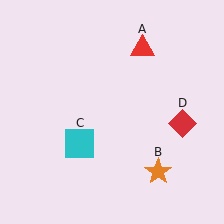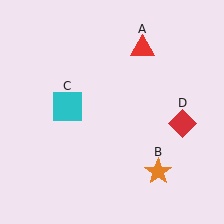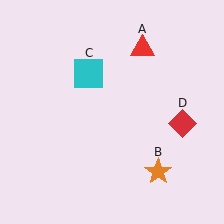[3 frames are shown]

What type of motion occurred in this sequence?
The cyan square (object C) rotated clockwise around the center of the scene.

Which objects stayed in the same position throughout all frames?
Red triangle (object A) and orange star (object B) and red diamond (object D) remained stationary.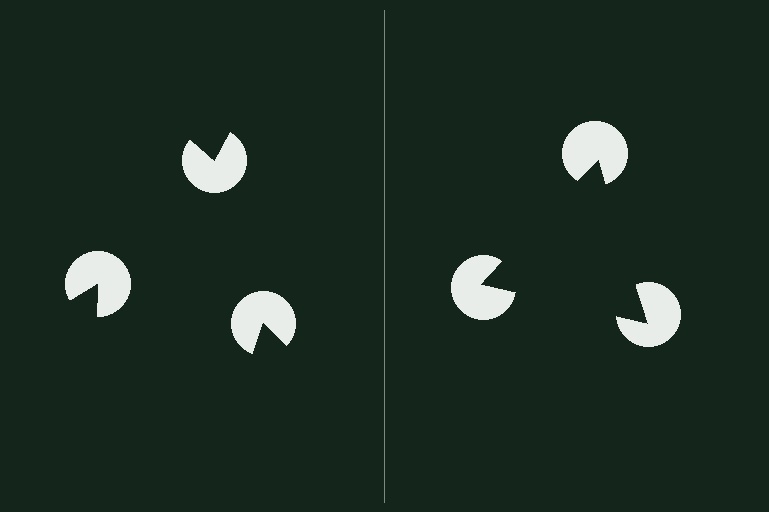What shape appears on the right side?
An illusory triangle.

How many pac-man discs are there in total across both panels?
6 — 3 on each side.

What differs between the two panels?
The pac-man discs are positioned identically on both sides; only the wedge orientations differ. On the right they align to a triangle; on the left they are misaligned.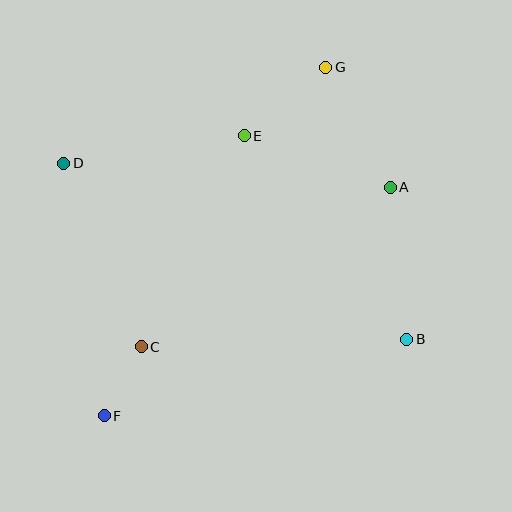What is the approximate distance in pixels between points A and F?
The distance between A and F is approximately 366 pixels.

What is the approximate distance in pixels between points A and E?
The distance between A and E is approximately 155 pixels.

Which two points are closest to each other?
Points C and F are closest to each other.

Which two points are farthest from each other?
Points F and G are farthest from each other.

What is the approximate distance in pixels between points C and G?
The distance between C and G is approximately 335 pixels.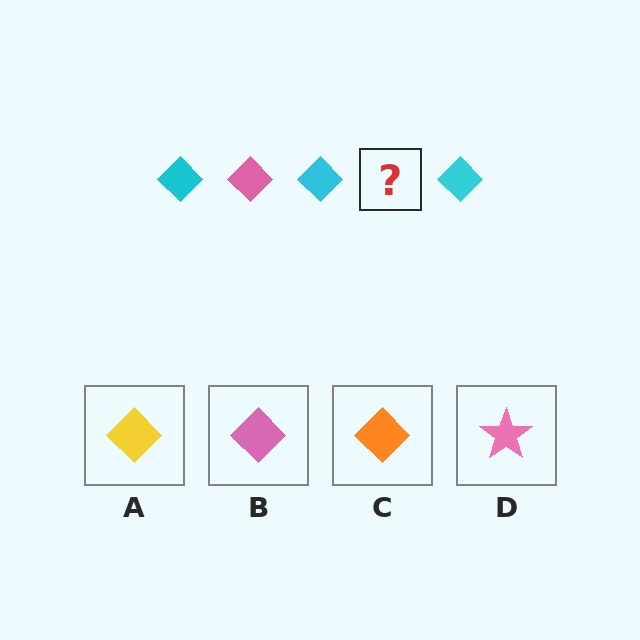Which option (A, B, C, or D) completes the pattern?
B.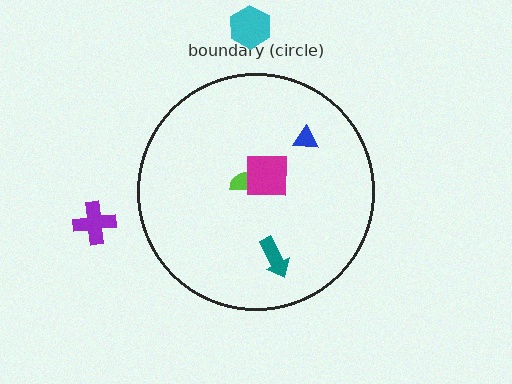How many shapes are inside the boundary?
4 inside, 2 outside.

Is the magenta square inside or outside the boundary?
Inside.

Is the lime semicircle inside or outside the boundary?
Inside.